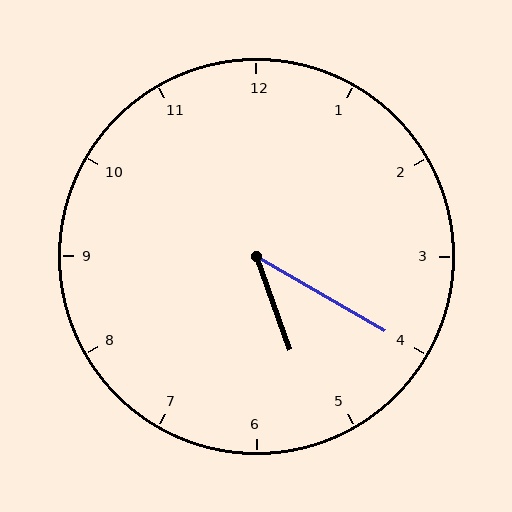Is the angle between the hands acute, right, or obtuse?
It is acute.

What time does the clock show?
5:20.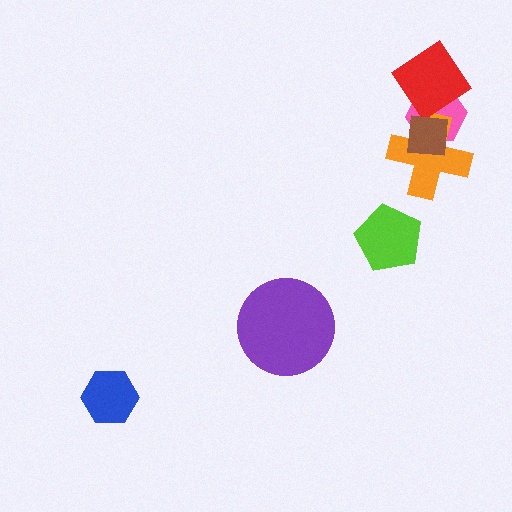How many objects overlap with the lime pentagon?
0 objects overlap with the lime pentagon.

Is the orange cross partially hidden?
Yes, it is partially covered by another shape.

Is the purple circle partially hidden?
No, no other shape covers it.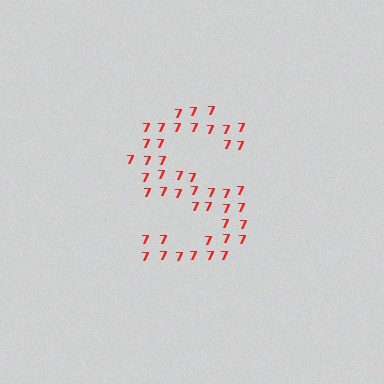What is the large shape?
The large shape is the letter S.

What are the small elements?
The small elements are digit 7's.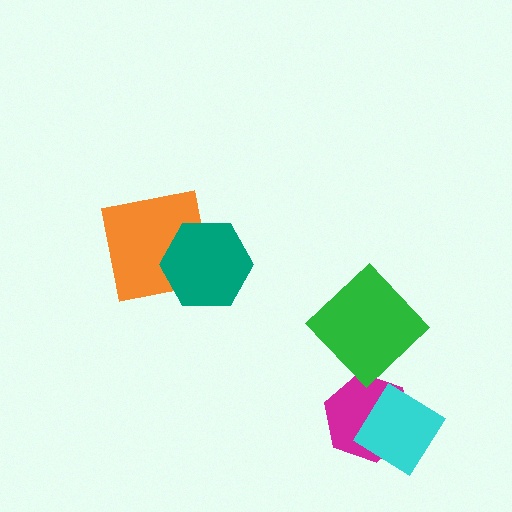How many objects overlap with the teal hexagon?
1 object overlaps with the teal hexagon.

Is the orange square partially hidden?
Yes, it is partially covered by another shape.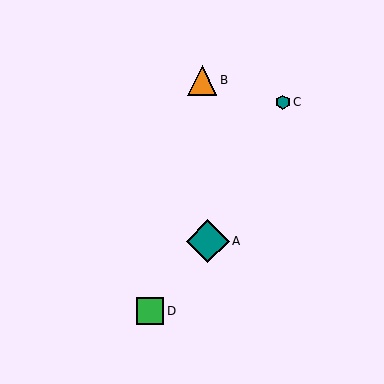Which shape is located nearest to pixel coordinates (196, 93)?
The orange triangle (labeled B) at (202, 80) is nearest to that location.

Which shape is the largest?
The teal diamond (labeled A) is the largest.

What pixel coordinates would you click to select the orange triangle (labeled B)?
Click at (202, 80) to select the orange triangle B.